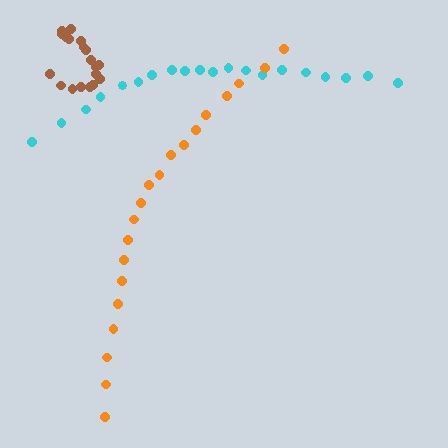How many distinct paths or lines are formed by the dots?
There are 3 distinct paths.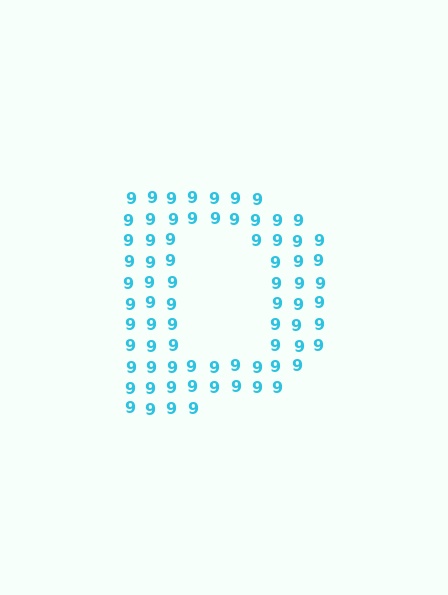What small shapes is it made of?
It is made of small digit 9's.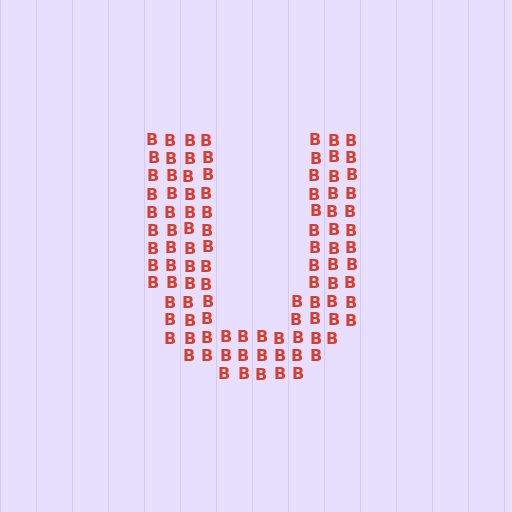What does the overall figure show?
The overall figure shows the letter U.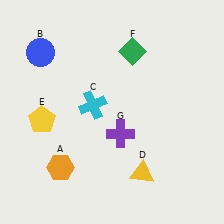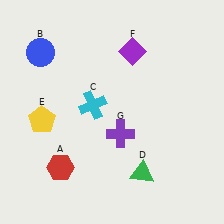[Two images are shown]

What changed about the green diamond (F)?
In Image 1, F is green. In Image 2, it changed to purple.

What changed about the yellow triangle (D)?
In Image 1, D is yellow. In Image 2, it changed to green.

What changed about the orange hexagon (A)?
In Image 1, A is orange. In Image 2, it changed to red.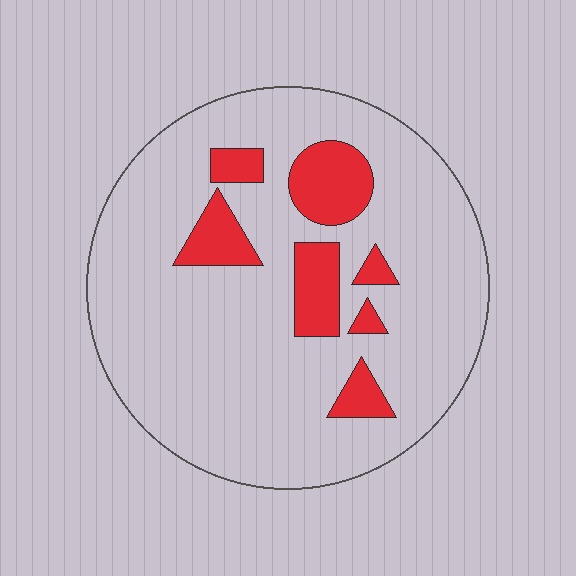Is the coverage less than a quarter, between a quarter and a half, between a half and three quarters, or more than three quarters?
Less than a quarter.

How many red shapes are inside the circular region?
7.